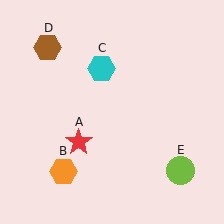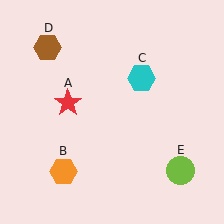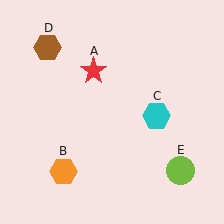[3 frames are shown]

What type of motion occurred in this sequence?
The red star (object A), cyan hexagon (object C) rotated clockwise around the center of the scene.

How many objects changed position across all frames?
2 objects changed position: red star (object A), cyan hexagon (object C).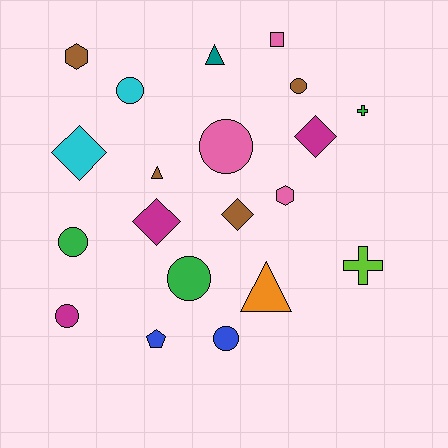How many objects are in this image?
There are 20 objects.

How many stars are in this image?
There are no stars.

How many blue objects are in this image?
There are 2 blue objects.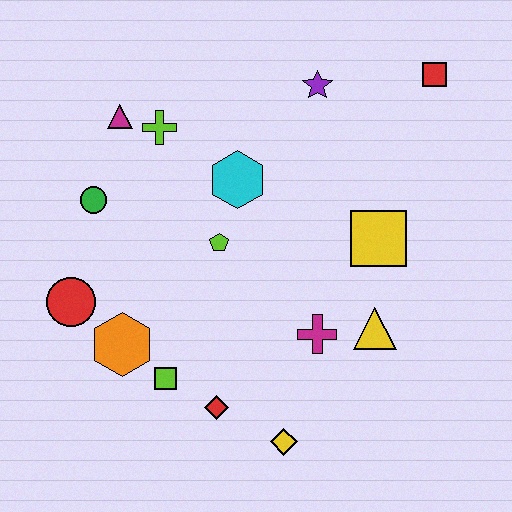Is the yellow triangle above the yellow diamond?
Yes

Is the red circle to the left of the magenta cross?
Yes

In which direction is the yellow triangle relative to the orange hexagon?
The yellow triangle is to the right of the orange hexagon.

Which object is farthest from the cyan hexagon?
The yellow diamond is farthest from the cyan hexagon.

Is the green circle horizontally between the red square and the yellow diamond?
No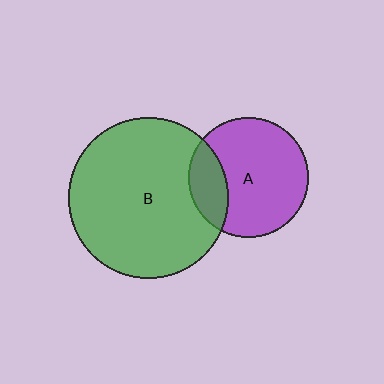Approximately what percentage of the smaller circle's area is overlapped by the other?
Approximately 20%.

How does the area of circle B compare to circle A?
Approximately 1.8 times.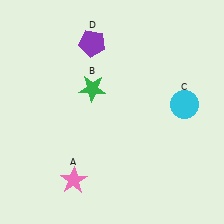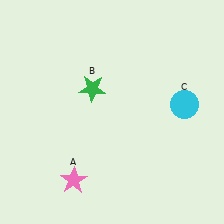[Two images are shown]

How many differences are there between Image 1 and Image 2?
There is 1 difference between the two images.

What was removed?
The purple pentagon (D) was removed in Image 2.